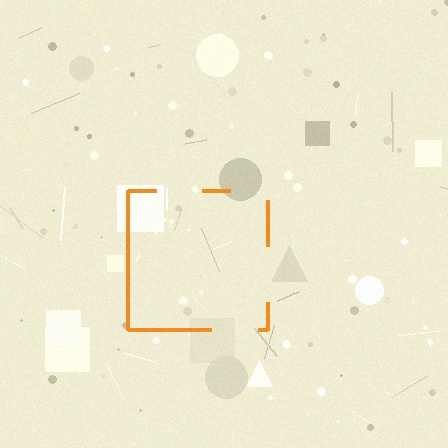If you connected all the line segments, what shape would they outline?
They would outline a square.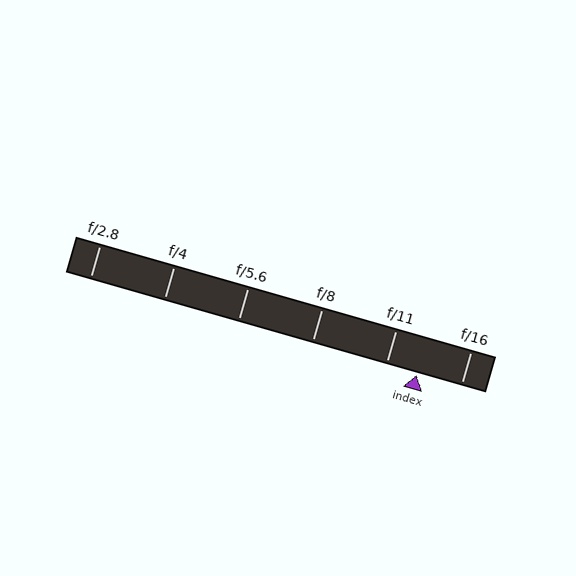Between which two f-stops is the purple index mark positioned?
The index mark is between f/11 and f/16.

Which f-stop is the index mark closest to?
The index mark is closest to f/11.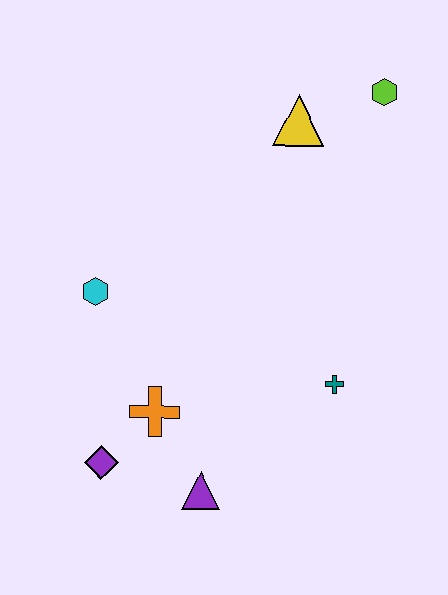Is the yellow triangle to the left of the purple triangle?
No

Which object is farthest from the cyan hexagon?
The lime hexagon is farthest from the cyan hexagon.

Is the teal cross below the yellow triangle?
Yes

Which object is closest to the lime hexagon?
The yellow triangle is closest to the lime hexagon.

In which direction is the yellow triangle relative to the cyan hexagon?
The yellow triangle is to the right of the cyan hexagon.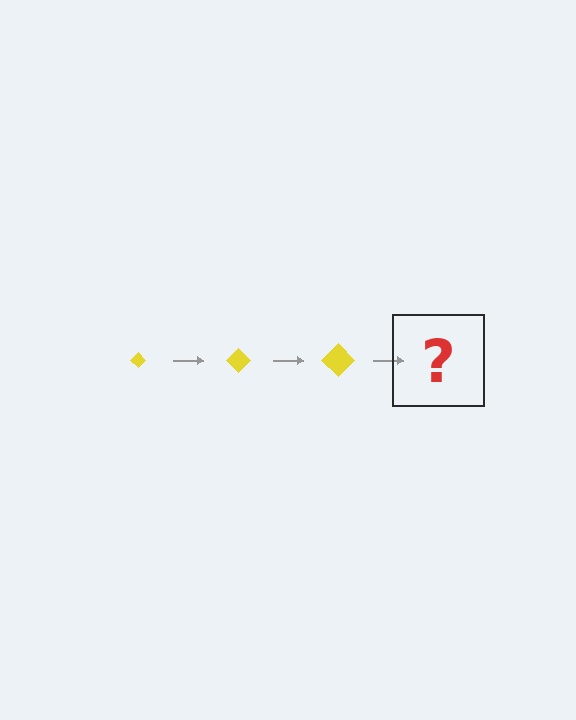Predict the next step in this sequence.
The next step is a yellow diamond, larger than the previous one.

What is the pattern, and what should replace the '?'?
The pattern is that the diamond gets progressively larger each step. The '?' should be a yellow diamond, larger than the previous one.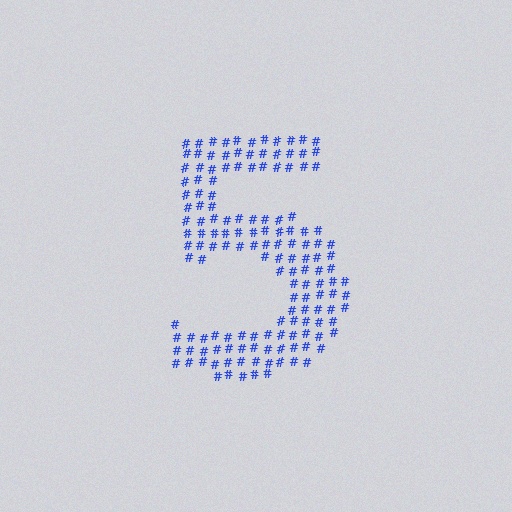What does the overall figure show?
The overall figure shows the digit 5.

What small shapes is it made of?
It is made of small hash symbols.